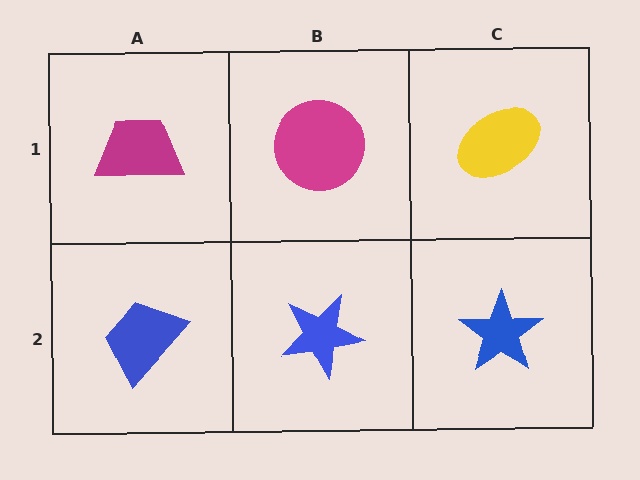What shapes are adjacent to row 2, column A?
A magenta trapezoid (row 1, column A), a blue star (row 2, column B).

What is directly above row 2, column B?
A magenta circle.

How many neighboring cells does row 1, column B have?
3.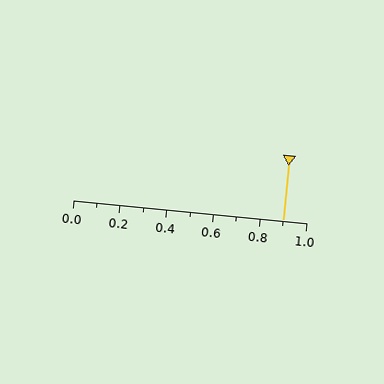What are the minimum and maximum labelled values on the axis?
The axis runs from 0.0 to 1.0.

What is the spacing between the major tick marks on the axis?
The major ticks are spaced 0.2 apart.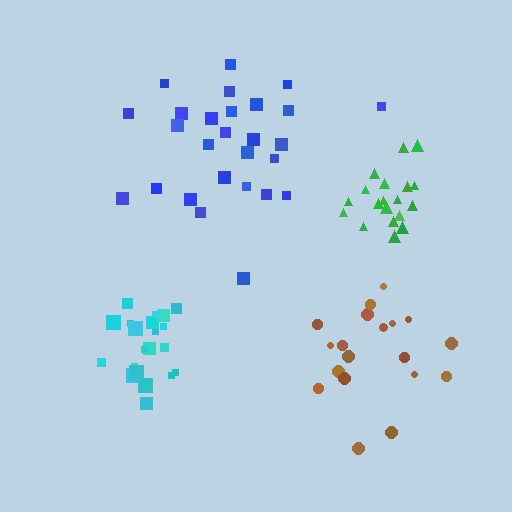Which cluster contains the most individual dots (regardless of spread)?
Blue (27).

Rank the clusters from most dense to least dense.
green, cyan, brown, blue.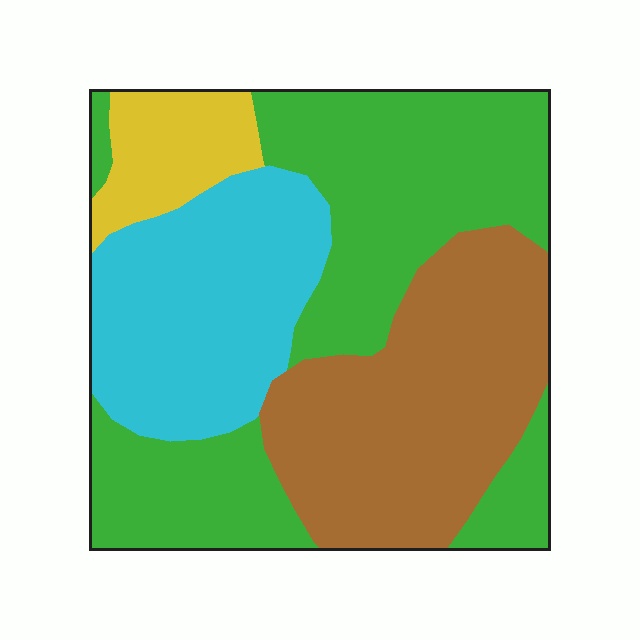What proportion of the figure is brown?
Brown covers around 30% of the figure.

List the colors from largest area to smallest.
From largest to smallest: green, brown, cyan, yellow.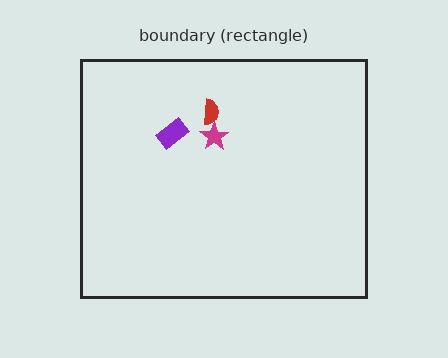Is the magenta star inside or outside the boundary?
Inside.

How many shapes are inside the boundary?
3 inside, 0 outside.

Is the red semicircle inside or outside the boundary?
Inside.